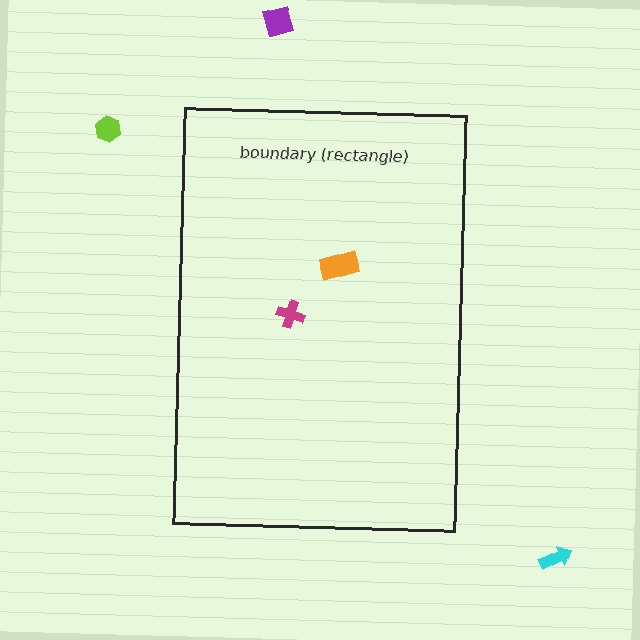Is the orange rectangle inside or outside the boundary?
Inside.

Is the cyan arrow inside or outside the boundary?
Outside.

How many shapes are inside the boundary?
2 inside, 3 outside.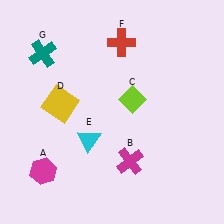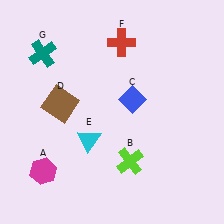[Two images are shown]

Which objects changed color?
B changed from magenta to lime. C changed from lime to blue. D changed from yellow to brown.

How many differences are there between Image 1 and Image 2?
There are 3 differences between the two images.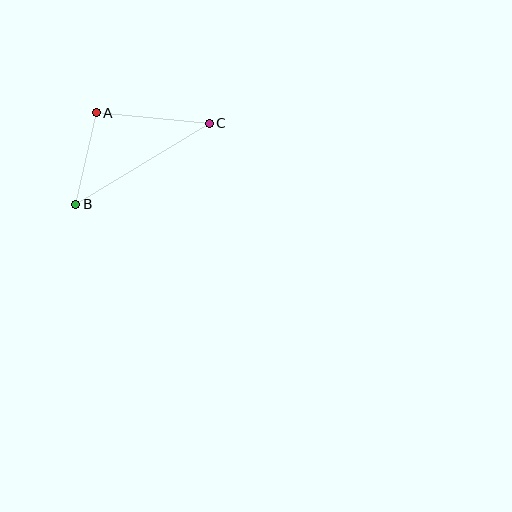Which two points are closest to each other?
Points A and B are closest to each other.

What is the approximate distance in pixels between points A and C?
The distance between A and C is approximately 114 pixels.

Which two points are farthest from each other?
Points B and C are farthest from each other.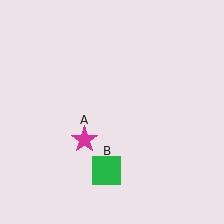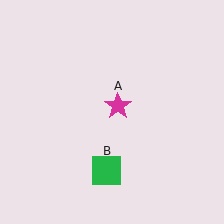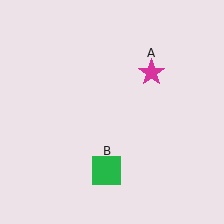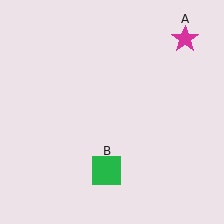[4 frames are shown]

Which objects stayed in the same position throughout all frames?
Green square (object B) remained stationary.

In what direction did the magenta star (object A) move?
The magenta star (object A) moved up and to the right.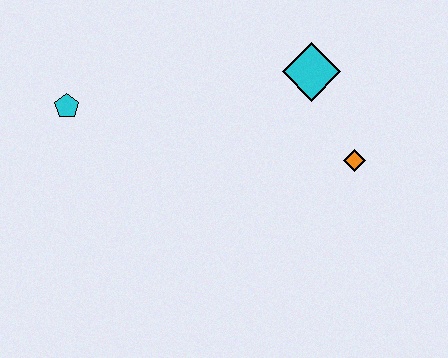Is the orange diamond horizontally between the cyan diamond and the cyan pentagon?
No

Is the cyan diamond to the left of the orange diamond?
Yes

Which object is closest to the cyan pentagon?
The cyan diamond is closest to the cyan pentagon.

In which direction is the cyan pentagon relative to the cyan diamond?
The cyan pentagon is to the left of the cyan diamond.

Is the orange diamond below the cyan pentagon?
Yes